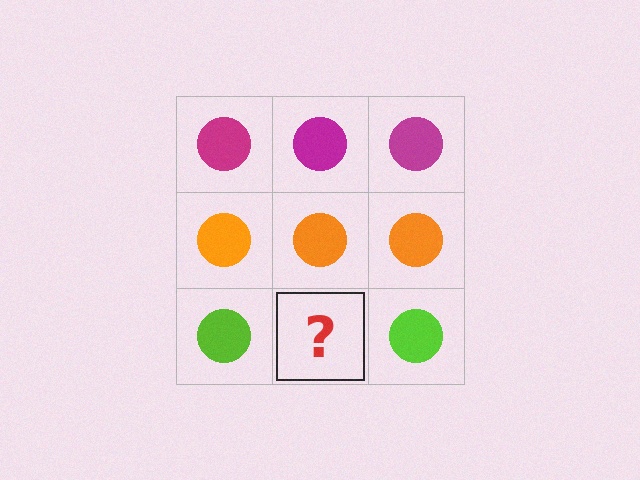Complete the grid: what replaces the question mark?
The question mark should be replaced with a lime circle.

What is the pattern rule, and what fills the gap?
The rule is that each row has a consistent color. The gap should be filled with a lime circle.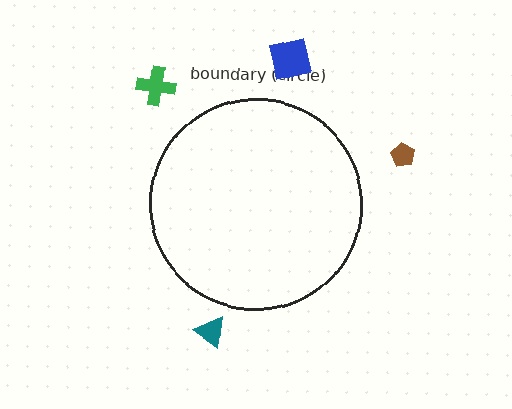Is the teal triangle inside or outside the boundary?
Outside.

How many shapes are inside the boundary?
0 inside, 4 outside.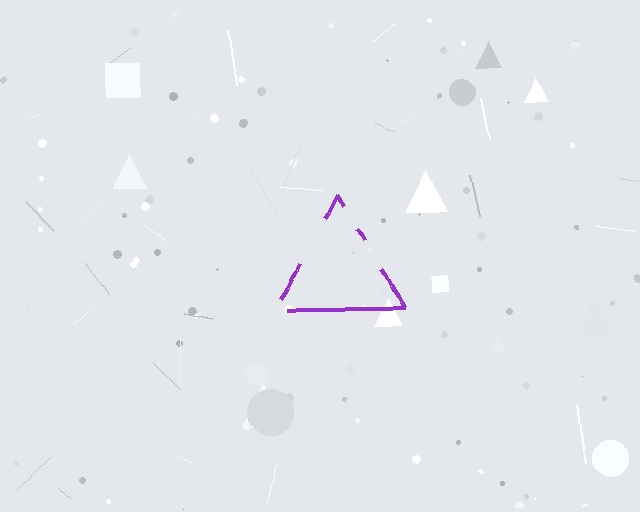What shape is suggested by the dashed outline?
The dashed outline suggests a triangle.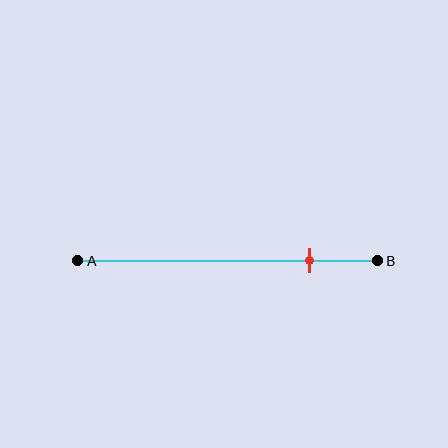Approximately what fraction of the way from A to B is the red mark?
The red mark is approximately 75% of the way from A to B.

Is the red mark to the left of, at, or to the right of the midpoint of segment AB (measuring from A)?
The red mark is to the right of the midpoint of segment AB.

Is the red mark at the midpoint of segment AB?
No, the mark is at about 75% from A, not at the 50% midpoint.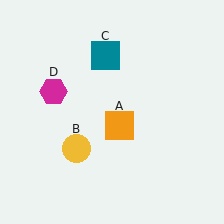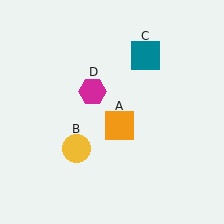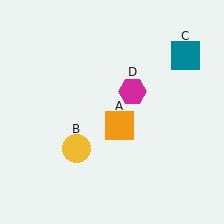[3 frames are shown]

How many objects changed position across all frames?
2 objects changed position: teal square (object C), magenta hexagon (object D).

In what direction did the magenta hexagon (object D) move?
The magenta hexagon (object D) moved right.